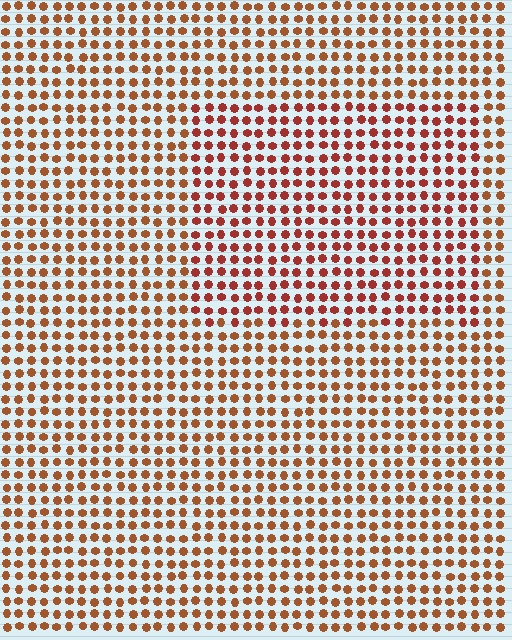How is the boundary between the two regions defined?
The boundary is defined purely by a slight shift in hue (about 20 degrees). Spacing, size, and orientation are identical on both sides.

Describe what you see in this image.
The image is filled with small brown elements in a uniform arrangement. A rectangle-shaped region is visible where the elements are tinted to a slightly different hue, forming a subtle color boundary.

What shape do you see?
I see a rectangle.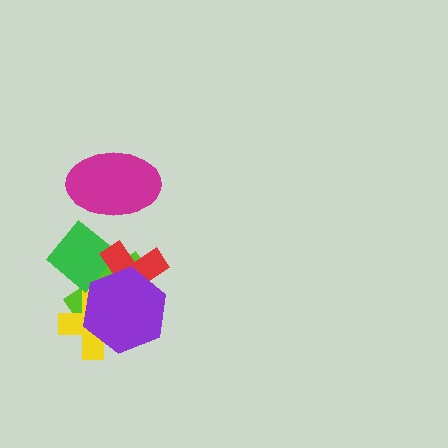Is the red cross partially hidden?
Yes, it is partially covered by another shape.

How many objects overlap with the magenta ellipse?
0 objects overlap with the magenta ellipse.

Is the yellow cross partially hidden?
Yes, it is partially covered by another shape.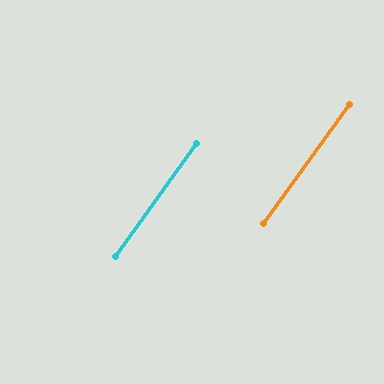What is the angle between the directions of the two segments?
Approximately 0 degrees.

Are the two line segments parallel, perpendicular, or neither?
Parallel — their directions differ by only 0.4°.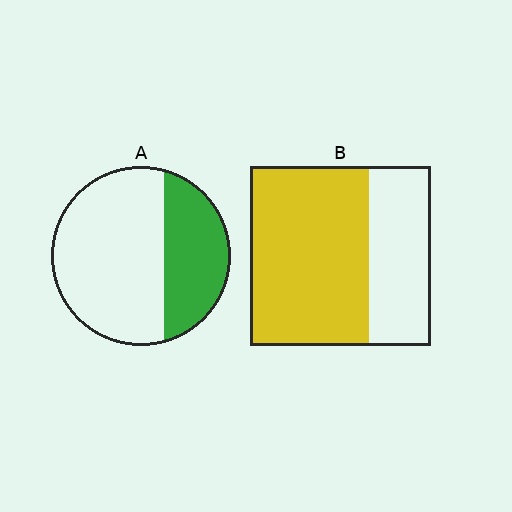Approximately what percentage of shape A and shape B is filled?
A is approximately 35% and B is approximately 65%.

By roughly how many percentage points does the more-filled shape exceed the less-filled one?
By roughly 30 percentage points (B over A).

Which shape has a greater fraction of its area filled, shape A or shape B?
Shape B.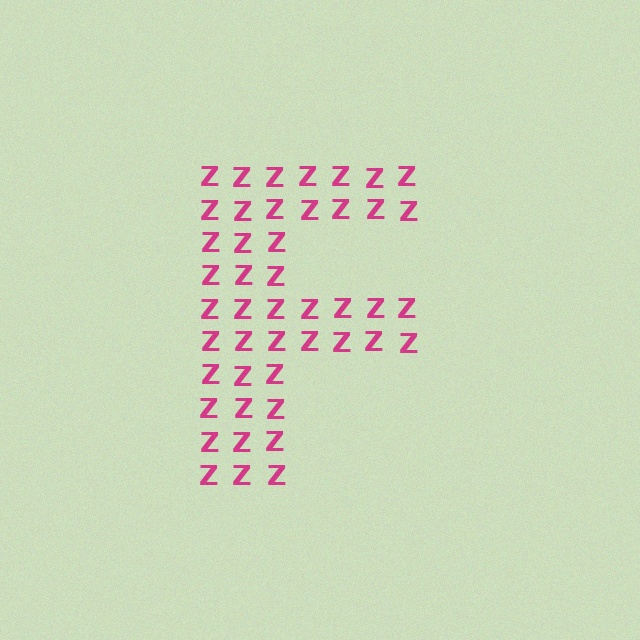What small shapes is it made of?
It is made of small letter Z's.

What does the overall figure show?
The overall figure shows the letter F.